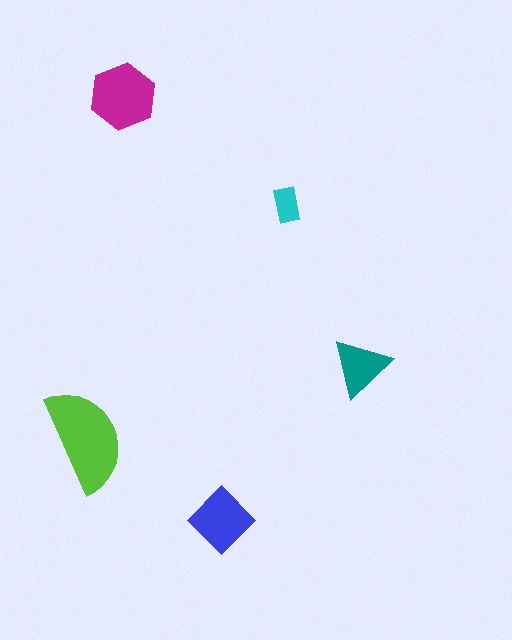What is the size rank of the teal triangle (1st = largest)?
4th.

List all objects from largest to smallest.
The lime semicircle, the magenta hexagon, the blue diamond, the teal triangle, the cyan rectangle.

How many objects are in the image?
There are 5 objects in the image.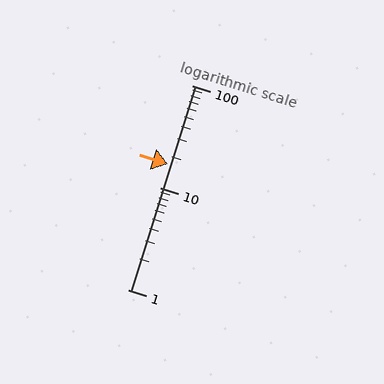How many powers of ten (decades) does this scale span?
The scale spans 2 decades, from 1 to 100.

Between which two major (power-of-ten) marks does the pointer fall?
The pointer is between 10 and 100.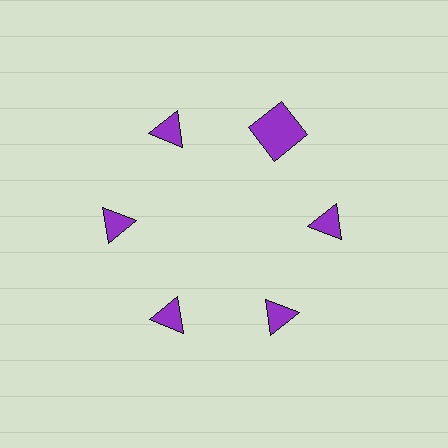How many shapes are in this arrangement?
There are 6 shapes arranged in a ring pattern.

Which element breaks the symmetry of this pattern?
The purple square at roughly the 1 o'clock position breaks the symmetry. All other shapes are purple triangles.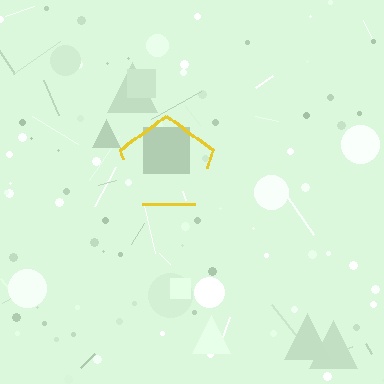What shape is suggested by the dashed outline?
The dashed outline suggests a pentagon.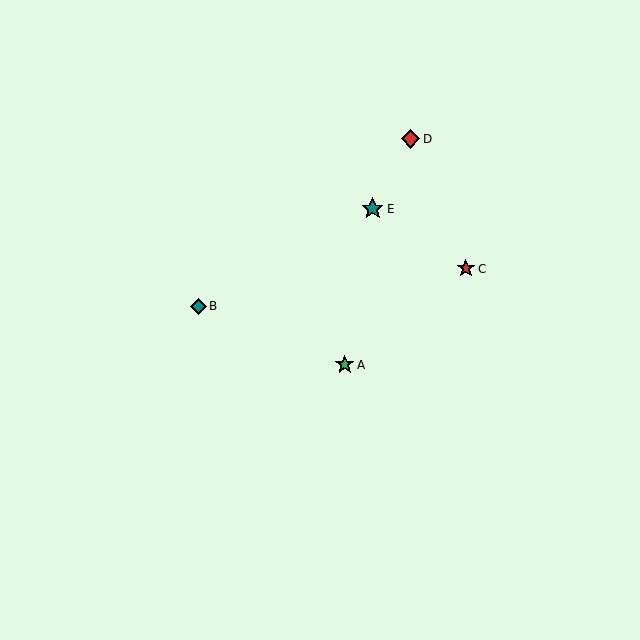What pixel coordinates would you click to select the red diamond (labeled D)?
Click at (410, 139) to select the red diamond D.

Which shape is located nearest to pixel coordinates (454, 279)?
The red star (labeled C) at (466, 269) is nearest to that location.